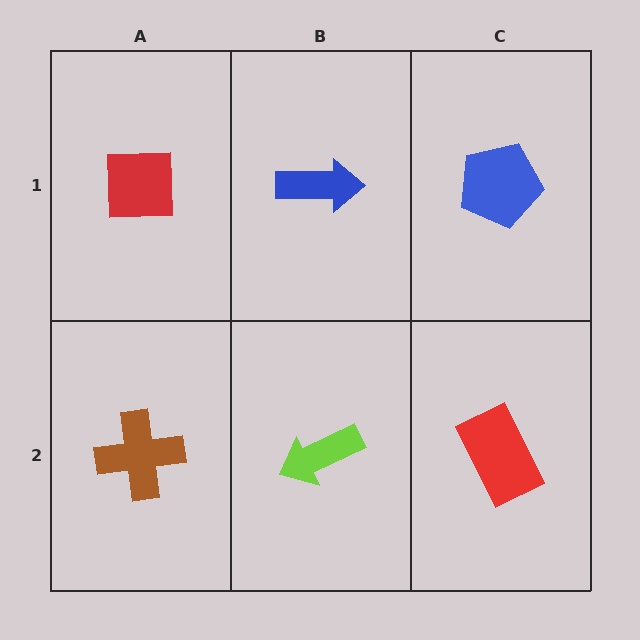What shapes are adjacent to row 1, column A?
A brown cross (row 2, column A), a blue arrow (row 1, column B).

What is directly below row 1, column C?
A red rectangle.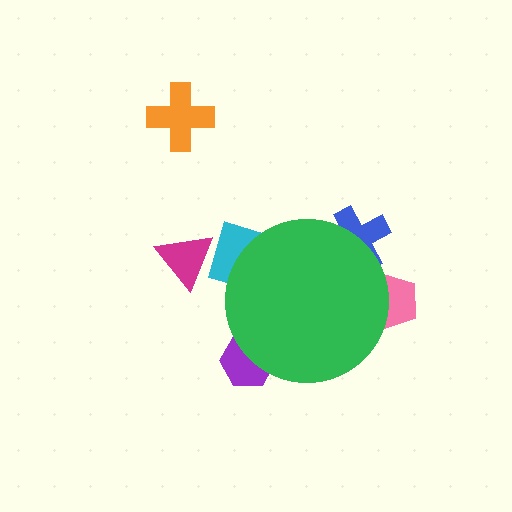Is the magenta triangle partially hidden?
No, the magenta triangle is fully visible.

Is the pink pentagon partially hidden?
Yes, the pink pentagon is partially hidden behind the green circle.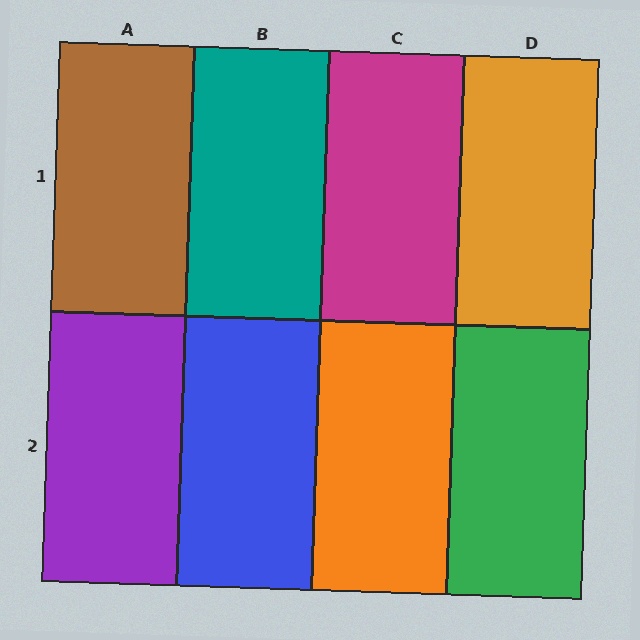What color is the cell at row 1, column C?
Magenta.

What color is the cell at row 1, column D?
Orange.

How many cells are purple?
1 cell is purple.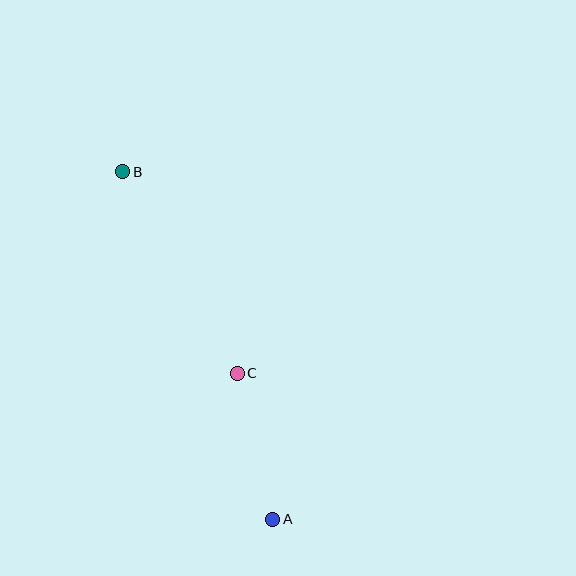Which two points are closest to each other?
Points A and C are closest to each other.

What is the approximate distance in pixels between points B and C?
The distance between B and C is approximately 232 pixels.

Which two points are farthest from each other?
Points A and B are farthest from each other.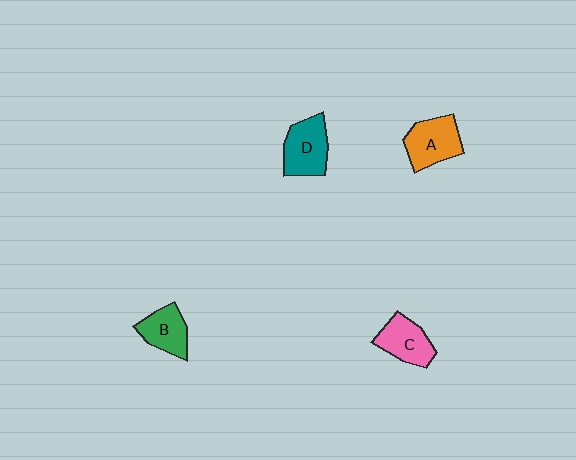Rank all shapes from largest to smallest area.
From largest to smallest: D (teal), A (orange), C (pink), B (green).